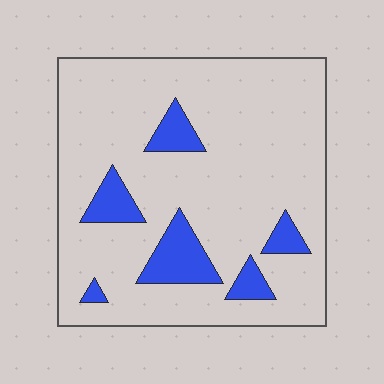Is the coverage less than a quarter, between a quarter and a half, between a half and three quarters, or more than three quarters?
Less than a quarter.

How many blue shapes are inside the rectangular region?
6.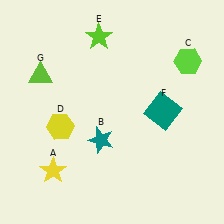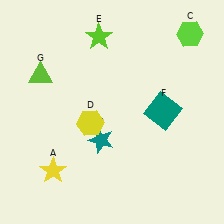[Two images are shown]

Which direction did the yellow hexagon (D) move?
The yellow hexagon (D) moved right.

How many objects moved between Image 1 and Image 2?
2 objects moved between the two images.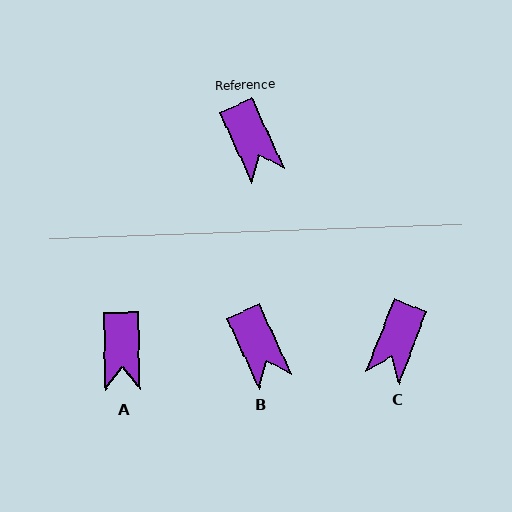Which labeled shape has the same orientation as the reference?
B.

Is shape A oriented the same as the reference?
No, it is off by about 23 degrees.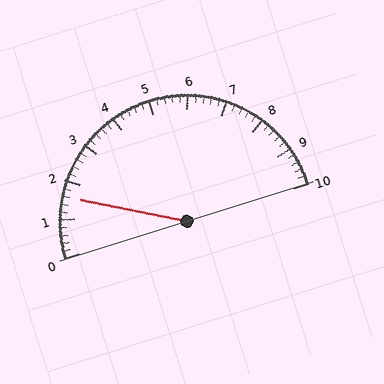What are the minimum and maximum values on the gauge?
The gauge ranges from 0 to 10.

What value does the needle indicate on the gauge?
The needle indicates approximately 1.6.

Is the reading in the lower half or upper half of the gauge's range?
The reading is in the lower half of the range (0 to 10).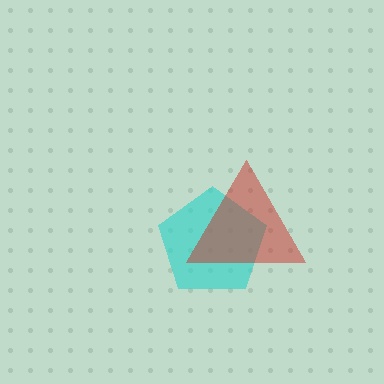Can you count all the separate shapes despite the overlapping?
Yes, there are 2 separate shapes.